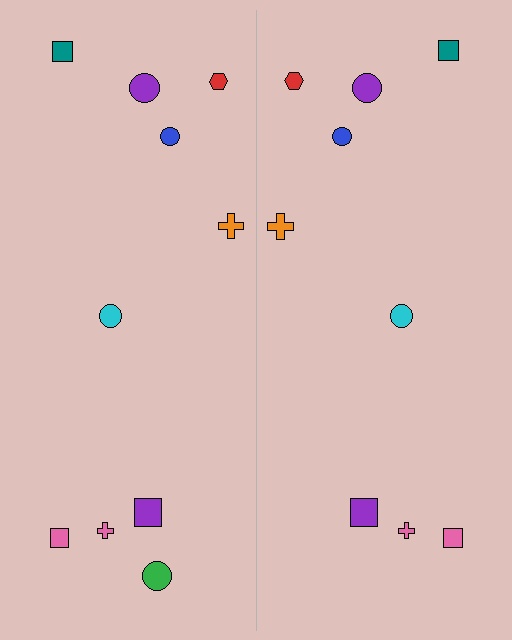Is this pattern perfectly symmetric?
No, the pattern is not perfectly symmetric. A green circle is missing from the right side.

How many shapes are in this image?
There are 19 shapes in this image.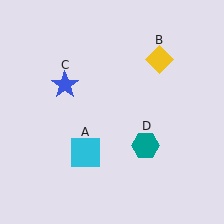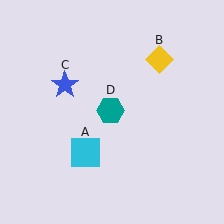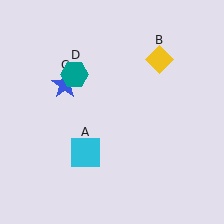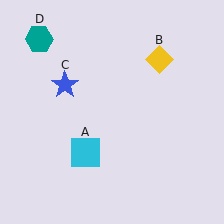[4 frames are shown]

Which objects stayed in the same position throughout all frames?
Cyan square (object A) and yellow diamond (object B) and blue star (object C) remained stationary.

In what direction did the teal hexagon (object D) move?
The teal hexagon (object D) moved up and to the left.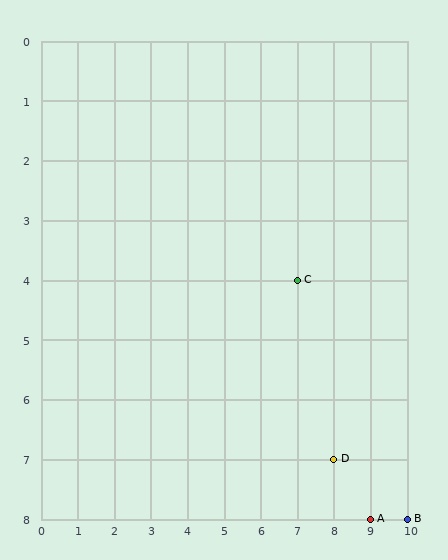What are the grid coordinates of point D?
Point D is at grid coordinates (8, 7).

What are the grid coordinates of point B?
Point B is at grid coordinates (10, 8).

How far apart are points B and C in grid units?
Points B and C are 3 columns and 4 rows apart (about 5.0 grid units diagonally).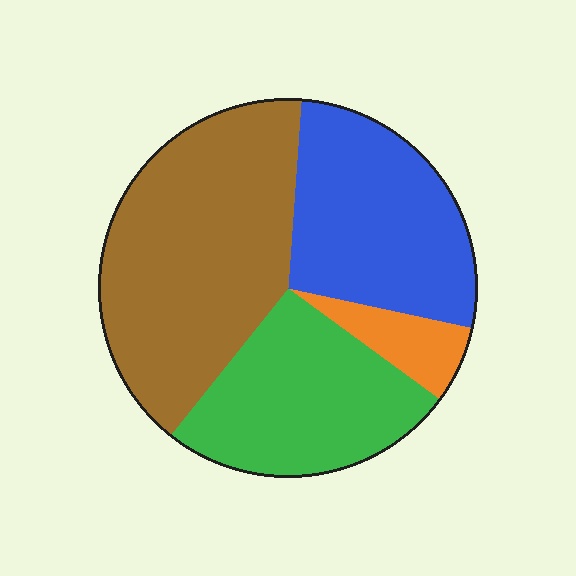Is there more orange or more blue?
Blue.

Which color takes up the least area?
Orange, at roughly 5%.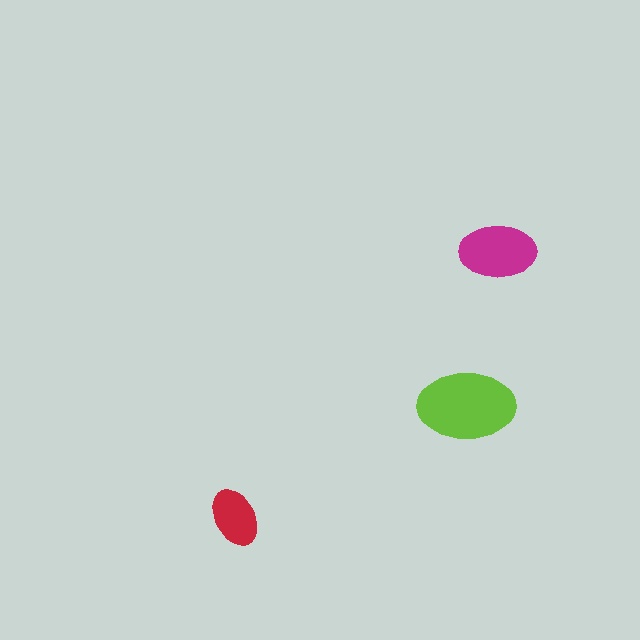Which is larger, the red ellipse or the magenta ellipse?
The magenta one.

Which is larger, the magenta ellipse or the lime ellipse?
The lime one.